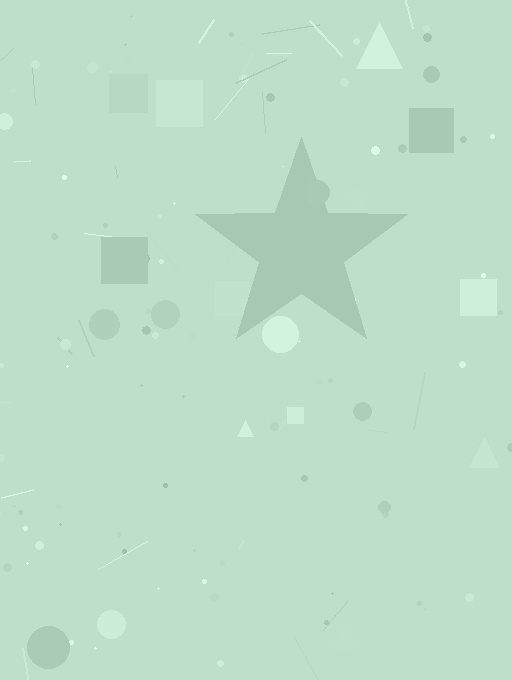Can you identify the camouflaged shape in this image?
The camouflaged shape is a star.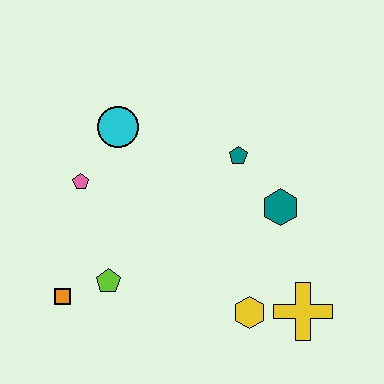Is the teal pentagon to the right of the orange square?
Yes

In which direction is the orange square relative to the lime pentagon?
The orange square is to the left of the lime pentagon.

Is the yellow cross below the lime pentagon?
Yes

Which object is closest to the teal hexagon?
The teal pentagon is closest to the teal hexagon.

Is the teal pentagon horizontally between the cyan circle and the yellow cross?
Yes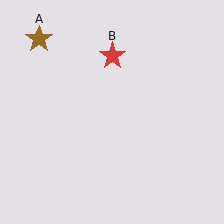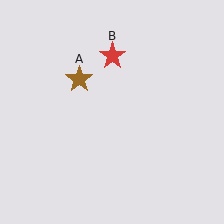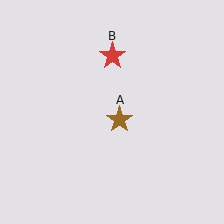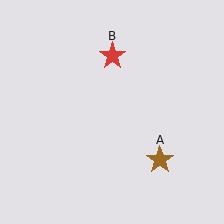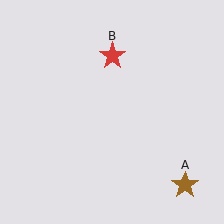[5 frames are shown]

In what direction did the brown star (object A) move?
The brown star (object A) moved down and to the right.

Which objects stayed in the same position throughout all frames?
Red star (object B) remained stationary.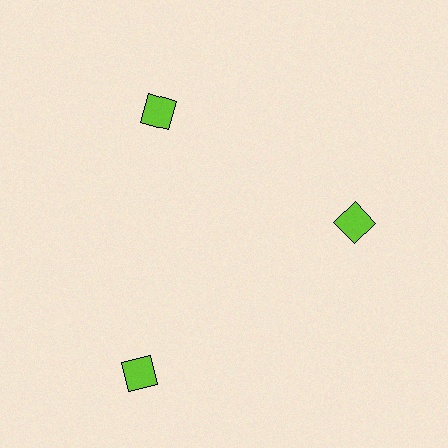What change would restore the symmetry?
The symmetry would be restored by moving it inward, back onto the ring so that all 3 squares sit at equal angles and equal distance from the center.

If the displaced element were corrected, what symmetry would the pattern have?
It would have 3-fold rotational symmetry — the pattern would map onto itself every 120 degrees.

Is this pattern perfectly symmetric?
No. The 3 lime squares are arranged in a ring, but one element near the 7 o'clock position is pushed outward from the center, breaking the 3-fold rotational symmetry.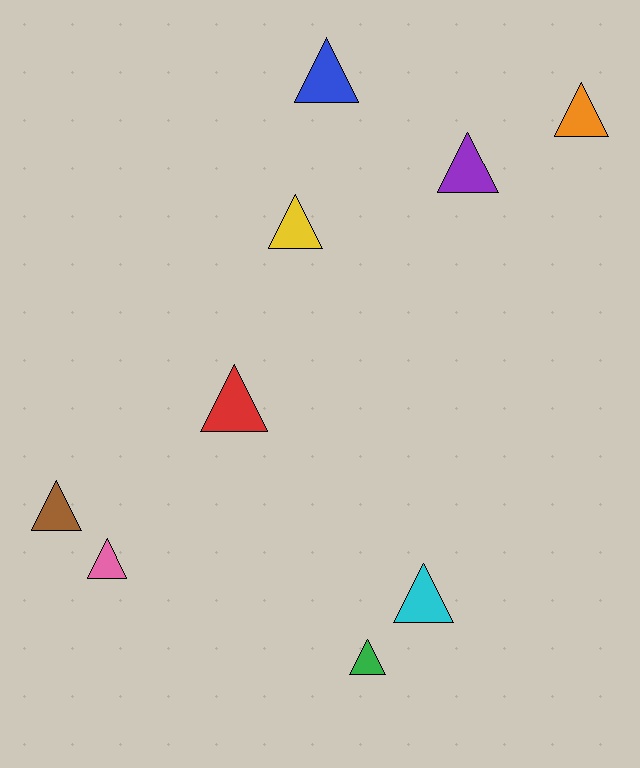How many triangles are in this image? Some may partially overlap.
There are 9 triangles.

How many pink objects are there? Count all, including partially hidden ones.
There is 1 pink object.